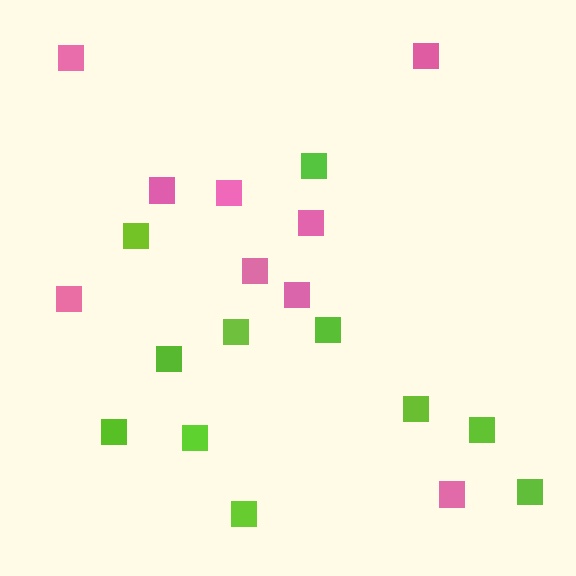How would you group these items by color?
There are 2 groups: one group of pink squares (9) and one group of lime squares (11).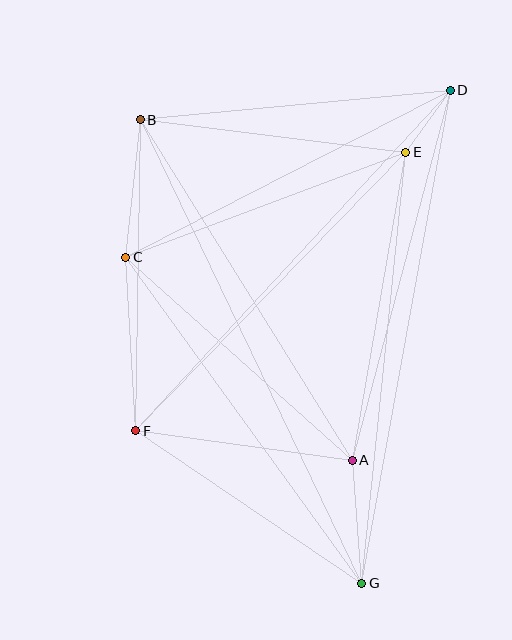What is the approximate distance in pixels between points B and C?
The distance between B and C is approximately 138 pixels.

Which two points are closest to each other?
Points D and E are closest to each other.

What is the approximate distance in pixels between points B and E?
The distance between B and E is approximately 267 pixels.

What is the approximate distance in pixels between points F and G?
The distance between F and G is approximately 273 pixels.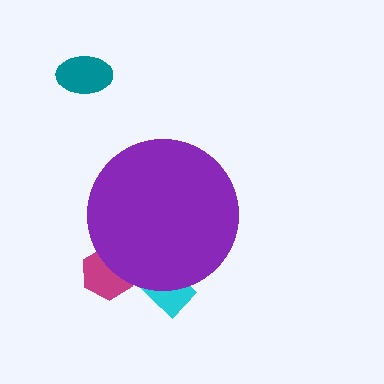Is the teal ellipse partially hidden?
No, the teal ellipse is fully visible.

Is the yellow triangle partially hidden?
Yes, the yellow triangle is partially hidden behind the purple circle.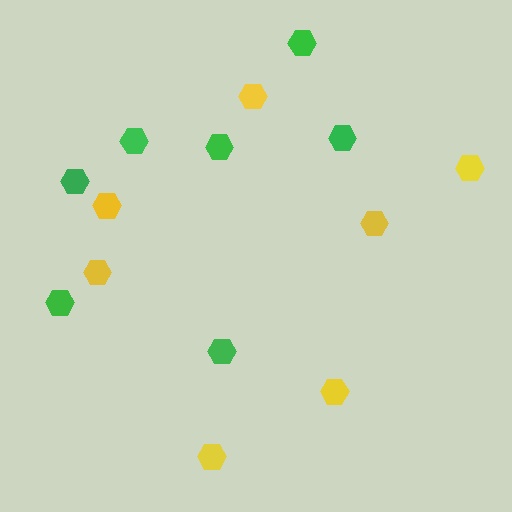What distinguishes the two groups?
There are 2 groups: one group of yellow hexagons (7) and one group of green hexagons (7).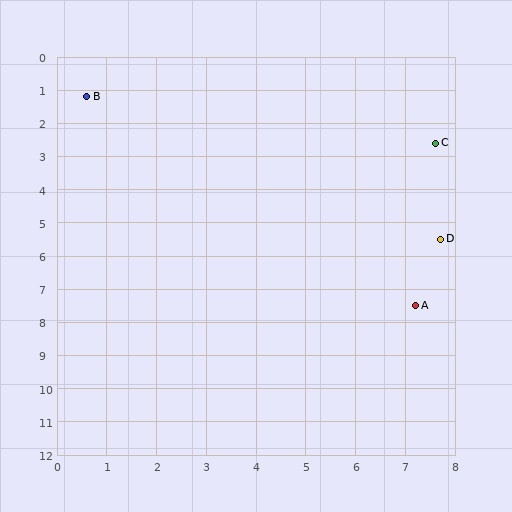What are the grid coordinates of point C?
Point C is at approximately (7.6, 2.6).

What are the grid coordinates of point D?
Point D is at approximately (7.7, 5.5).